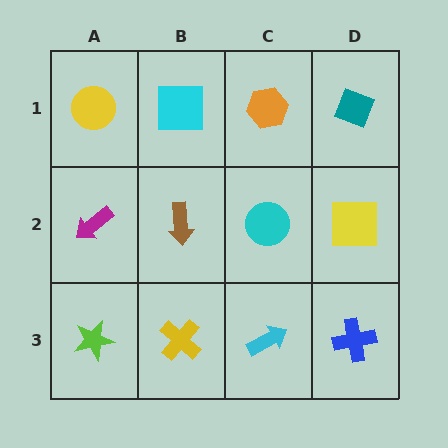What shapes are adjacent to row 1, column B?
A brown arrow (row 2, column B), a yellow circle (row 1, column A), an orange hexagon (row 1, column C).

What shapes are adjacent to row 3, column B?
A brown arrow (row 2, column B), a lime star (row 3, column A), a cyan arrow (row 3, column C).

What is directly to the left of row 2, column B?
A magenta arrow.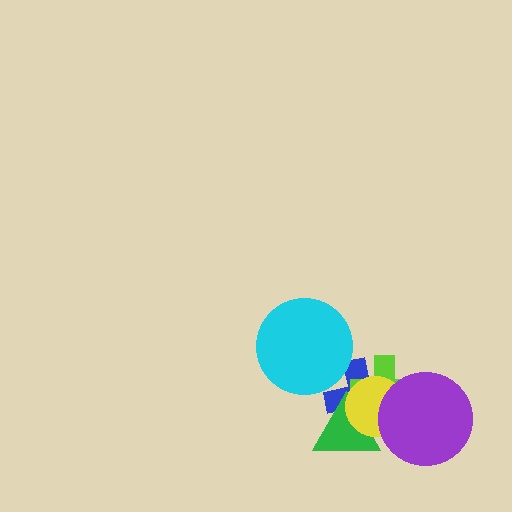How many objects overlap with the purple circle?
3 objects overlap with the purple circle.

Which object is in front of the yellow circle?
The purple circle is in front of the yellow circle.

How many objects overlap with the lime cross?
4 objects overlap with the lime cross.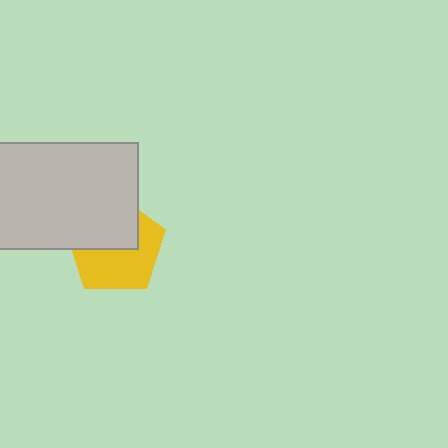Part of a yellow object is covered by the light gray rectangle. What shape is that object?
It is a pentagon.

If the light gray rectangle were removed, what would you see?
You would see the complete yellow pentagon.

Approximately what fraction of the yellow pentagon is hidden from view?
Roughly 45% of the yellow pentagon is hidden behind the light gray rectangle.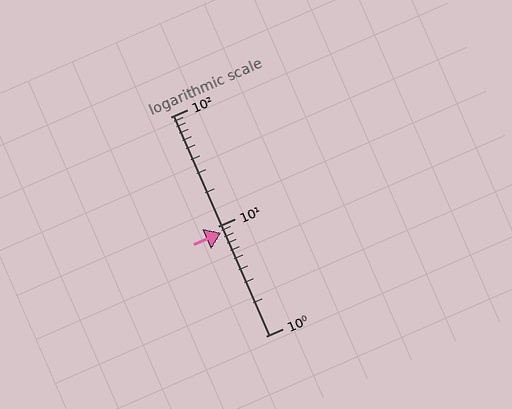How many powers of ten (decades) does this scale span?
The scale spans 2 decades, from 1 to 100.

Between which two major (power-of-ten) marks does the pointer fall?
The pointer is between 1 and 10.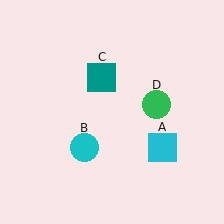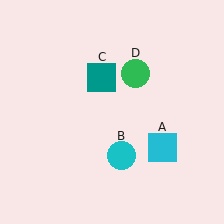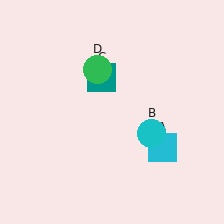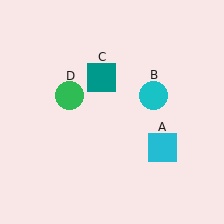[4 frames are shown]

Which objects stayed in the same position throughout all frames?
Cyan square (object A) and teal square (object C) remained stationary.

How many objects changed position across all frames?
2 objects changed position: cyan circle (object B), green circle (object D).